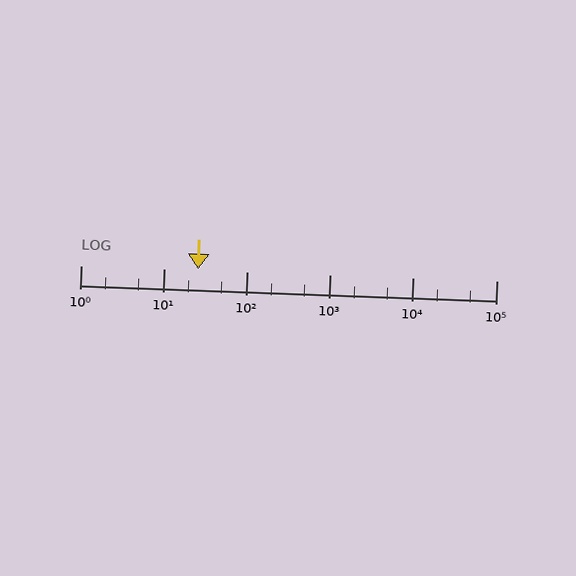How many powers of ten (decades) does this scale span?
The scale spans 5 decades, from 1 to 100000.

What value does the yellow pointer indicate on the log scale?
The pointer indicates approximately 26.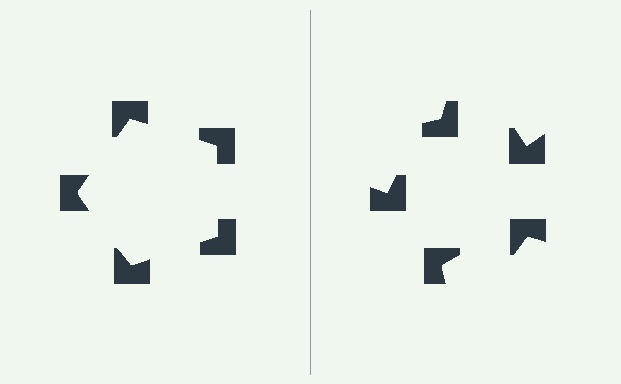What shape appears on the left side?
An illusory pentagon.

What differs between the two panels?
The notched squares are positioned identically on both sides; only the wedge orientations differ. On the left they align to a pentagon; on the right they are misaligned.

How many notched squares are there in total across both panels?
10 — 5 on each side.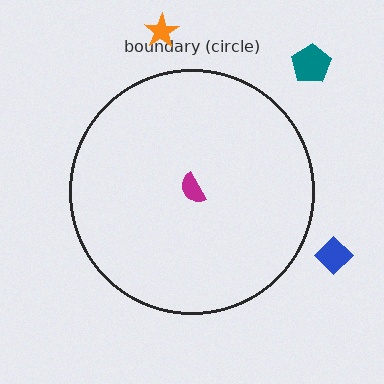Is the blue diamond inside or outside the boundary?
Outside.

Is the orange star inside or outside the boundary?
Outside.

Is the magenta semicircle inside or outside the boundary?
Inside.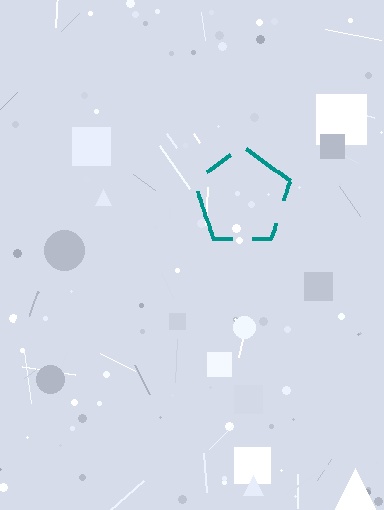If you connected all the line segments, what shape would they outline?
They would outline a pentagon.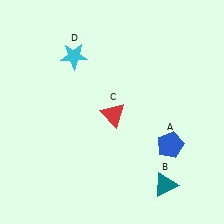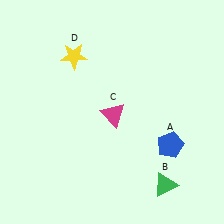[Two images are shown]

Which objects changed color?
B changed from teal to green. C changed from red to magenta. D changed from cyan to yellow.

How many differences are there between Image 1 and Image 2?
There are 3 differences between the two images.